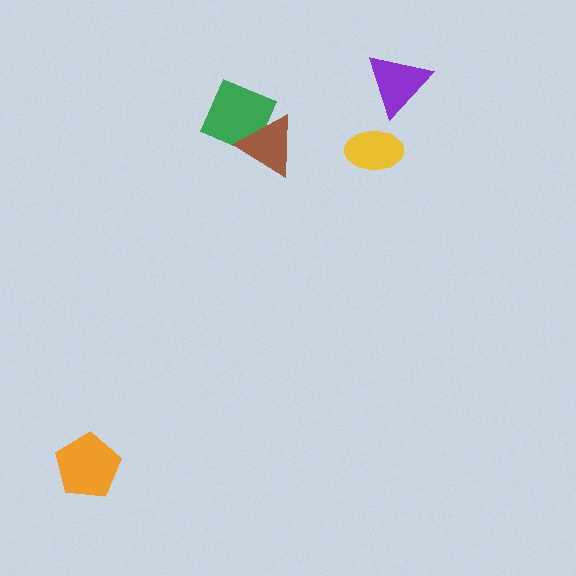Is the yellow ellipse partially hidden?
No, no other shape covers it.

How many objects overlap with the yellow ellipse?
0 objects overlap with the yellow ellipse.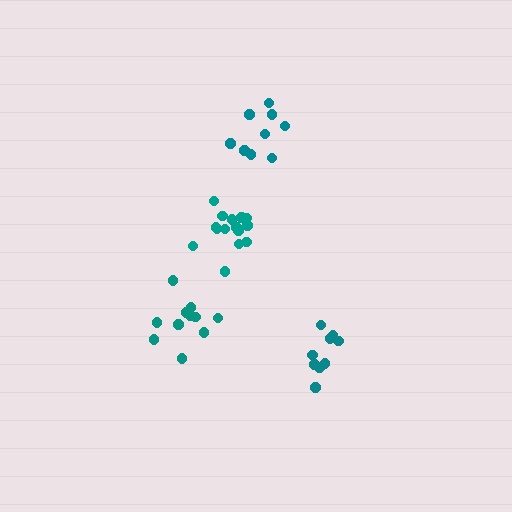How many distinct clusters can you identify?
There are 4 distinct clusters.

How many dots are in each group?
Group 1: 9 dots, Group 2: 11 dots, Group 3: 9 dots, Group 4: 15 dots (44 total).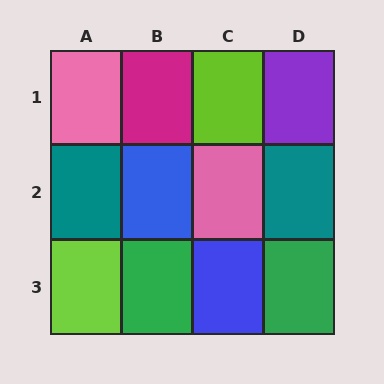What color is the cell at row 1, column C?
Lime.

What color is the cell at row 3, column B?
Green.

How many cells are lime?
2 cells are lime.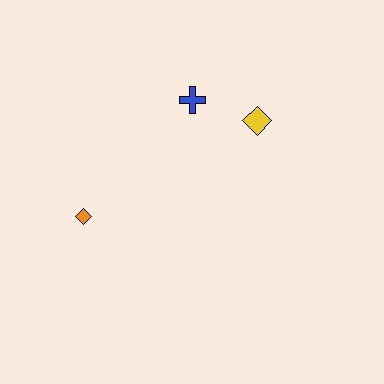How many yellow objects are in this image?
There is 1 yellow object.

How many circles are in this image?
There are no circles.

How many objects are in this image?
There are 3 objects.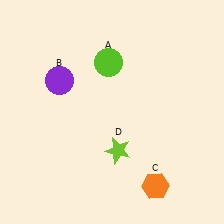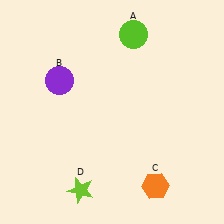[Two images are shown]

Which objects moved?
The objects that moved are: the lime circle (A), the lime star (D).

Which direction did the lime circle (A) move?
The lime circle (A) moved up.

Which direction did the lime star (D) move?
The lime star (D) moved down.